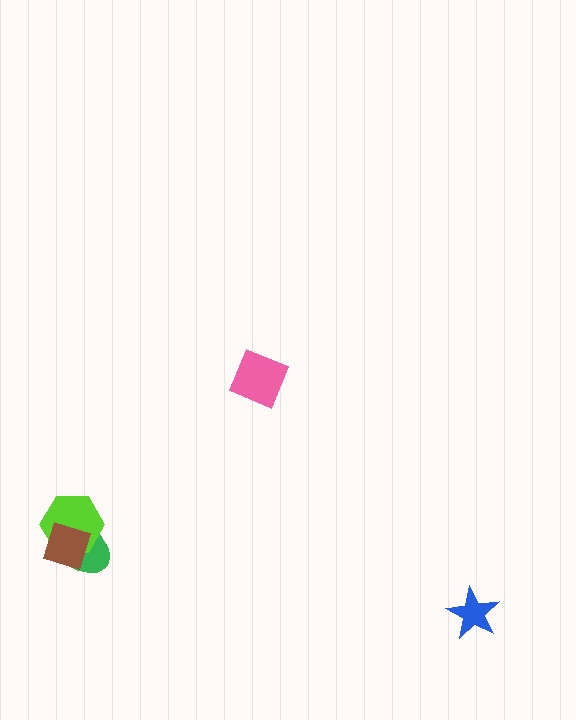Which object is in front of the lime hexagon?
The brown diamond is in front of the lime hexagon.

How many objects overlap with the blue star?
0 objects overlap with the blue star.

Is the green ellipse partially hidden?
Yes, it is partially covered by another shape.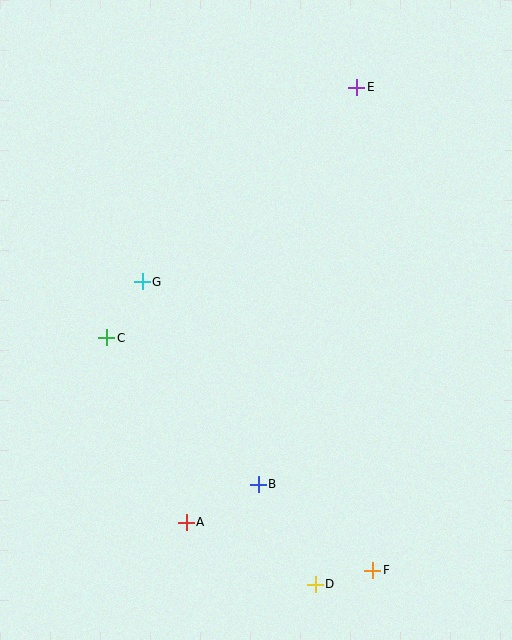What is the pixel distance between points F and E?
The distance between F and E is 483 pixels.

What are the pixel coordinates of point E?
Point E is at (357, 87).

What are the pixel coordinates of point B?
Point B is at (258, 484).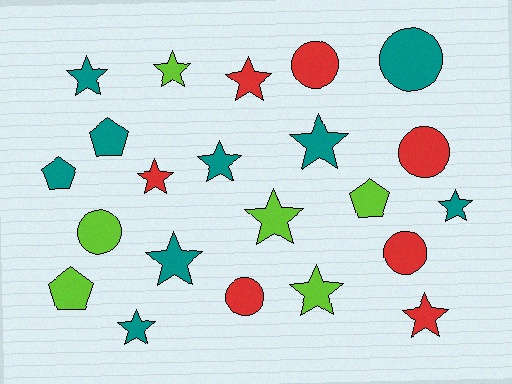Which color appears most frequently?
Teal, with 9 objects.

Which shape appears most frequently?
Star, with 12 objects.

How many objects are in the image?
There are 22 objects.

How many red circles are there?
There are 4 red circles.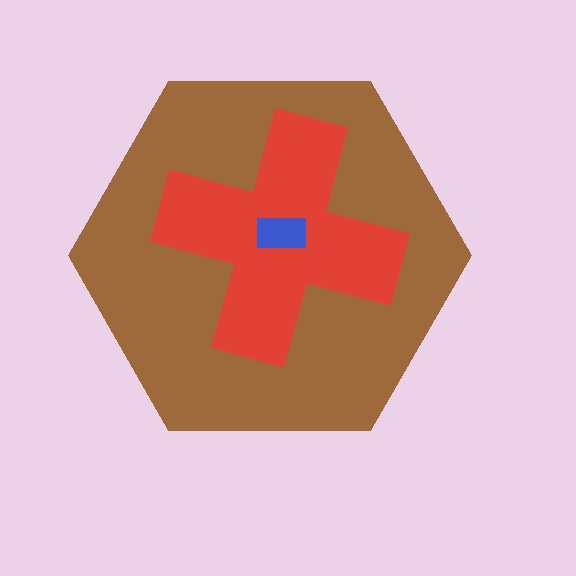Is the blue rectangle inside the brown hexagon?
Yes.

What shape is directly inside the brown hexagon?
The red cross.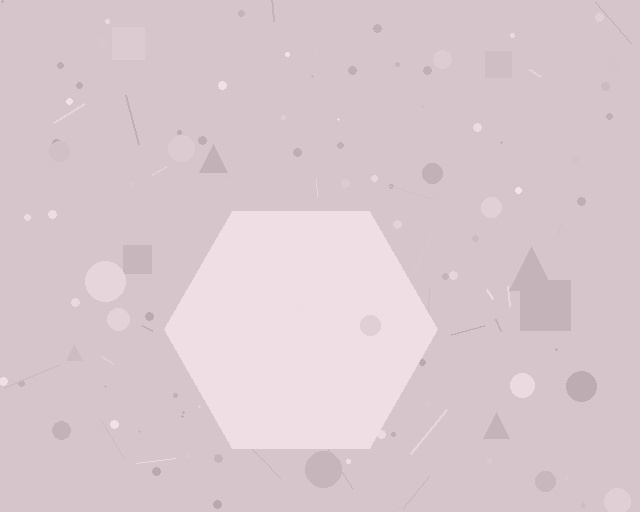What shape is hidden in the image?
A hexagon is hidden in the image.